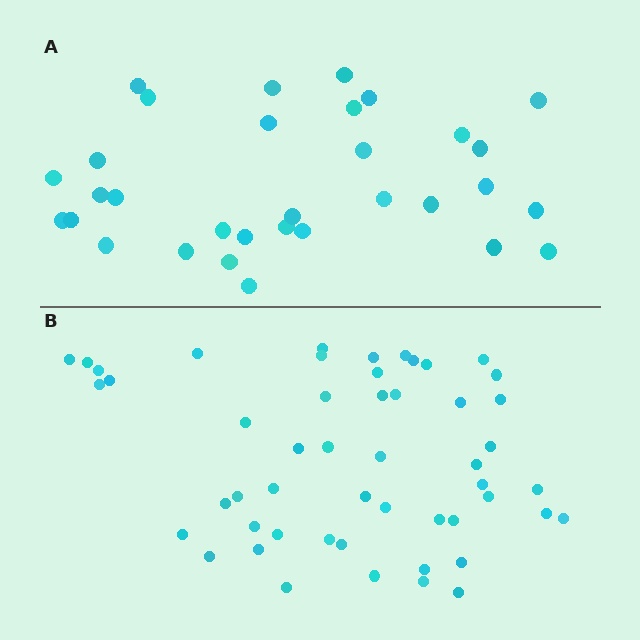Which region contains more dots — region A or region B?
Region B (the bottom region) has more dots.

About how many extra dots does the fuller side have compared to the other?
Region B has approximately 20 more dots than region A.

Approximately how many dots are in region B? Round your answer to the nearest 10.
About 50 dots. (The exact count is 51, which rounds to 50.)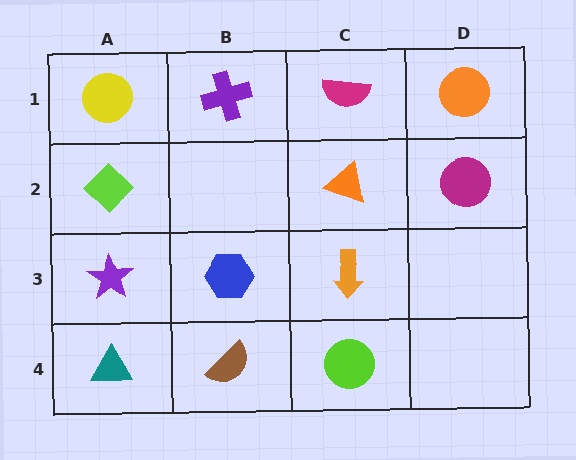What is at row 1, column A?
A yellow circle.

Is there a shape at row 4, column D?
No, that cell is empty.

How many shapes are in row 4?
3 shapes.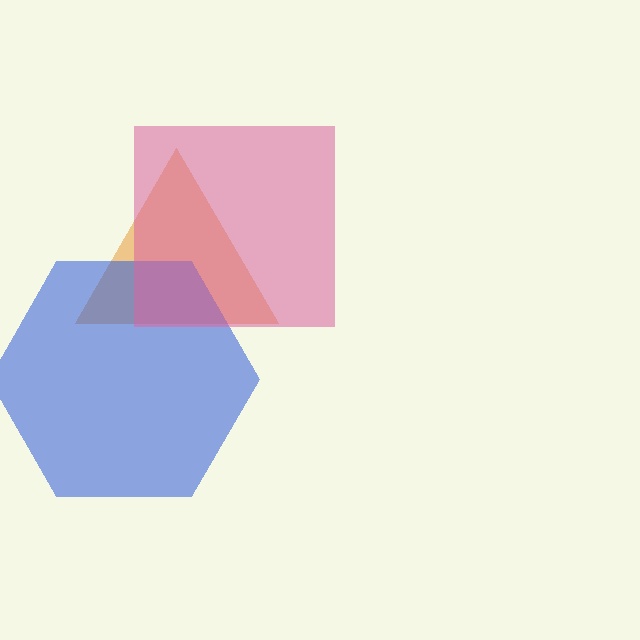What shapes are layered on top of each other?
The layered shapes are: an orange triangle, a blue hexagon, a pink square.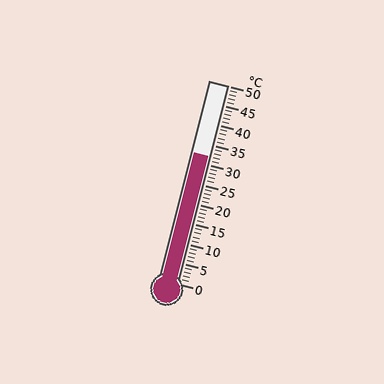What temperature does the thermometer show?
The thermometer shows approximately 32°C.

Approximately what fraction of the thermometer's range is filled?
The thermometer is filled to approximately 65% of its range.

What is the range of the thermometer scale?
The thermometer scale ranges from 0°C to 50°C.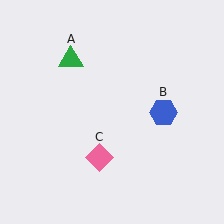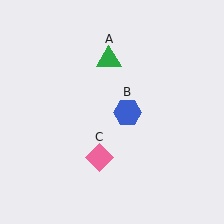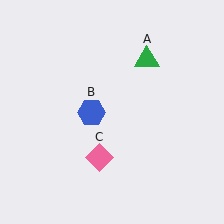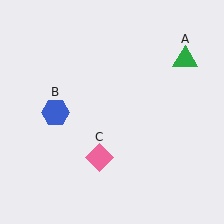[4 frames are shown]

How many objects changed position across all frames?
2 objects changed position: green triangle (object A), blue hexagon (object B).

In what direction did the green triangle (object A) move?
The green triangle (object A) moved right.